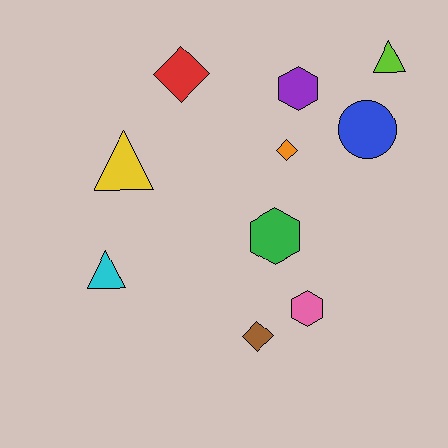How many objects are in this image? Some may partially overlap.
There are 10 objects.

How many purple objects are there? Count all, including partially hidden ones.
There is 1 purple object.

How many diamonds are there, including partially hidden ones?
There are 3 diamonds.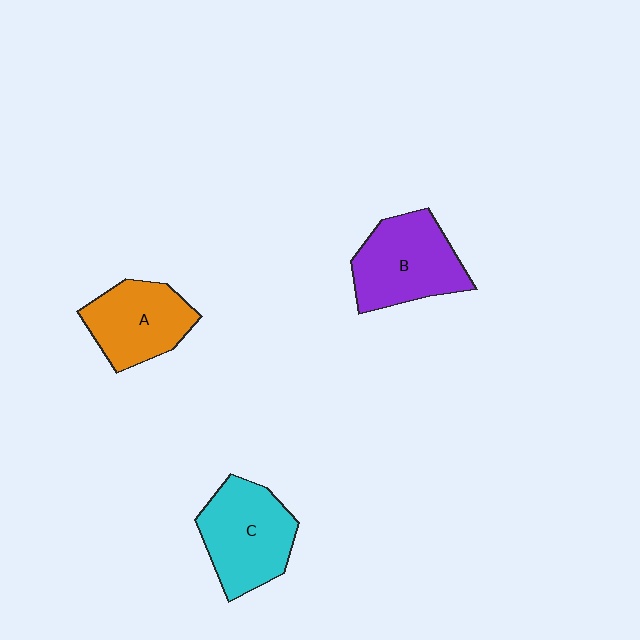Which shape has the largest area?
Shape C (cyan).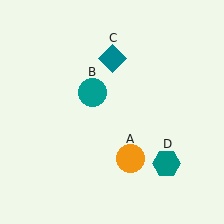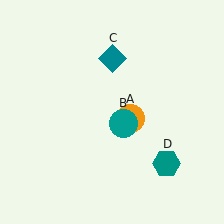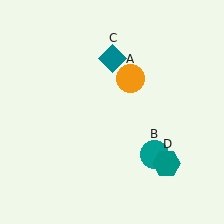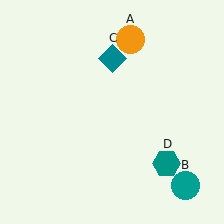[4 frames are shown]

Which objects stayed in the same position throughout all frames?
Teal diamond (object C) and teal hexagon (object D) remained stationary.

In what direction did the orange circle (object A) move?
The orange circle (object A) moved up.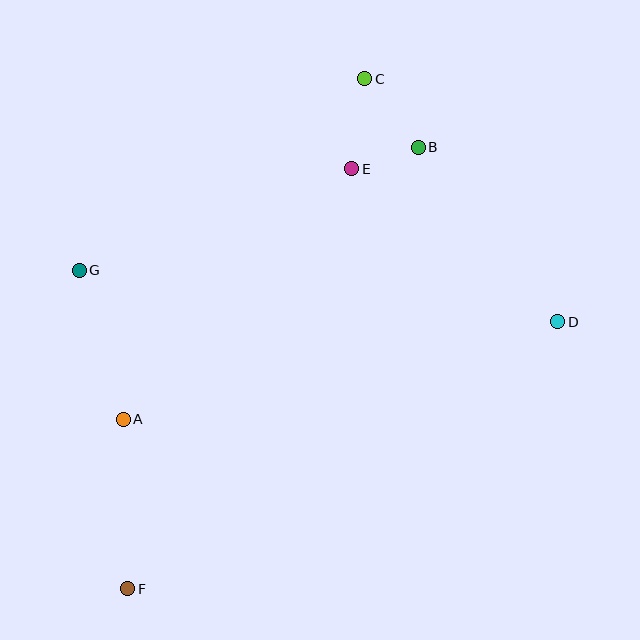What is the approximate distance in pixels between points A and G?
The distance between A and G is approximately 155 pixels.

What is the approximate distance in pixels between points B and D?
The distance between B and D is approximately 223 pixels.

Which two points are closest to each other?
Points B and E are closest to each other.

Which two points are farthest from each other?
Points C and F are farthest from each other.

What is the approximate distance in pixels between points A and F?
The distance between A and F is approximately 170 pixels.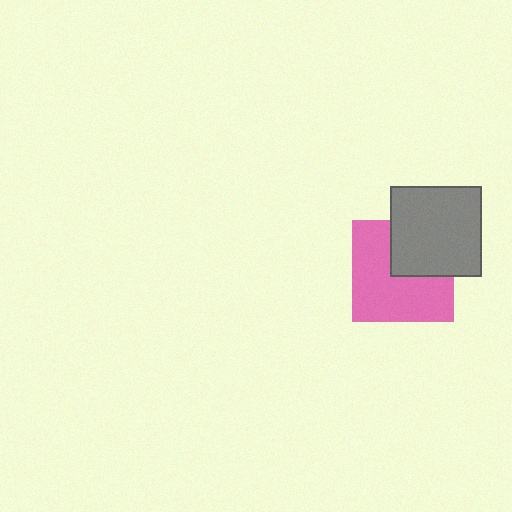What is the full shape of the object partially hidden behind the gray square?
The partially hidden object is a pink square.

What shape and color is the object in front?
The object in front is a gray square.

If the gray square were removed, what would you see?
You would see the complete pink square.